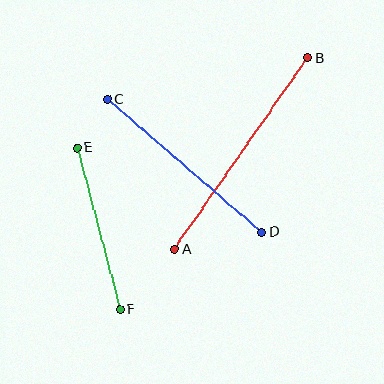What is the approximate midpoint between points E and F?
The midpoint is at approximately (98, 229) pixels.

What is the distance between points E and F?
The distance is approximately 168 pixels.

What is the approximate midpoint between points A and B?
The midpoint is at approximately (241, 154) pixels.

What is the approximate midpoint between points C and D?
The midpoint is at approximately (185, 166) pixels.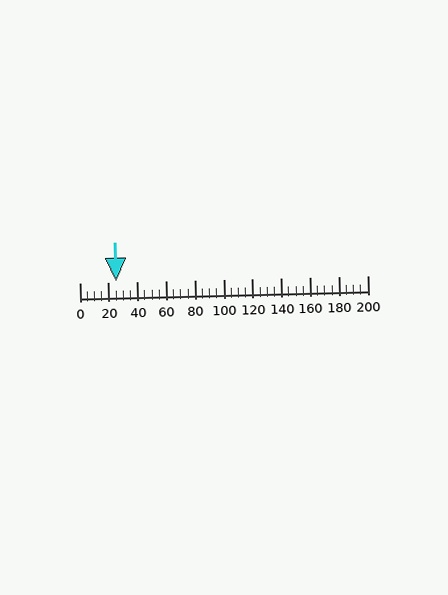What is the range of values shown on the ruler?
The ruler shows values from 0 to 200.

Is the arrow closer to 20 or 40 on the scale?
The arrow is closer to 20.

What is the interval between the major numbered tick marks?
The major tick marks are spaced 20 units apart.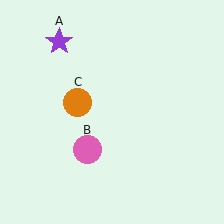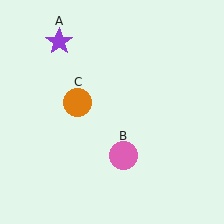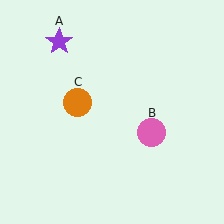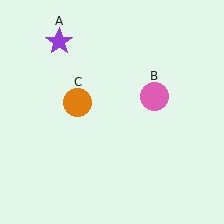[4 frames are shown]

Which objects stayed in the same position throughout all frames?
Purple star (object A) and orange circle (object C) remained stationary.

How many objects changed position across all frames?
1 object changed position: pink circle (object B).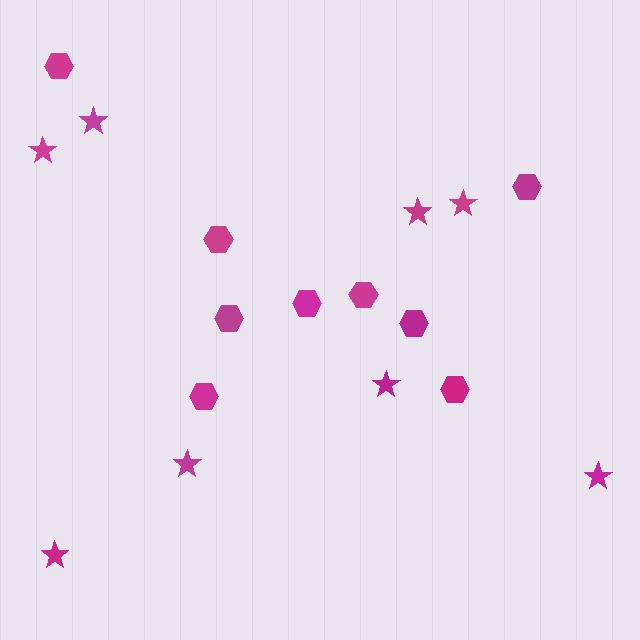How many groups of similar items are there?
There are 2 groups: one group of hexagons (9) and one group of stars (8).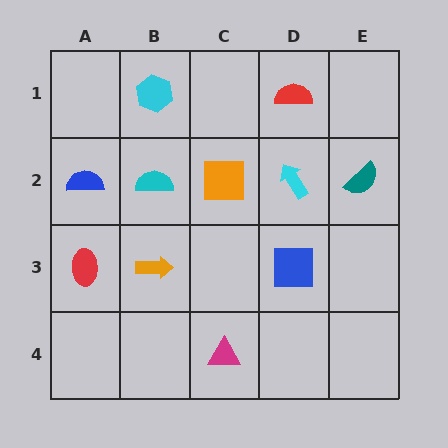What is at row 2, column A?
A blue semicircle.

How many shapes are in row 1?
2 shapes.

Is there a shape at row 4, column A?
No, that cell is empty.